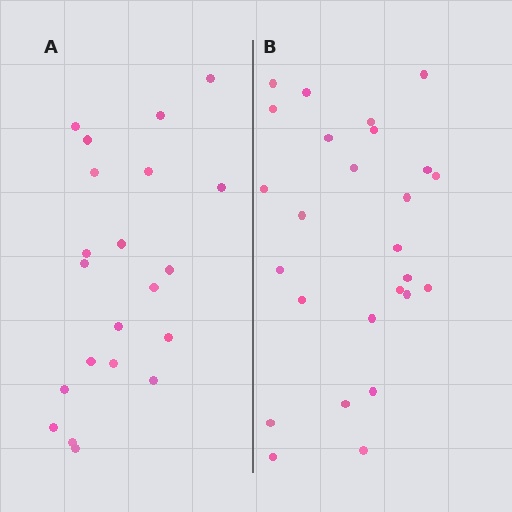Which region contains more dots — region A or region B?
Region B (the right region) has more dots.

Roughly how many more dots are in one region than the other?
Region B has about 5 more dots than region A.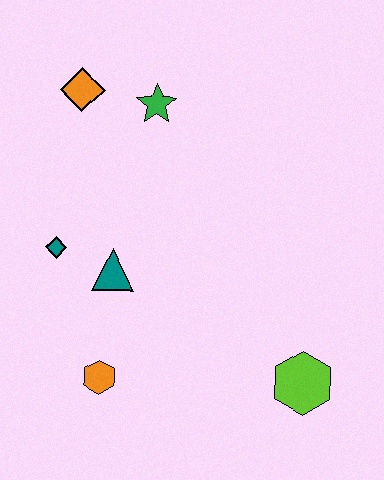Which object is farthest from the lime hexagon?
The orange diamond is farthest from the lime hexagon.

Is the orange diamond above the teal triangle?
Yes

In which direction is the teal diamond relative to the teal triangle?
The teal diamond is to the left of the teal triangle.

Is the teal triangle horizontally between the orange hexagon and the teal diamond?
No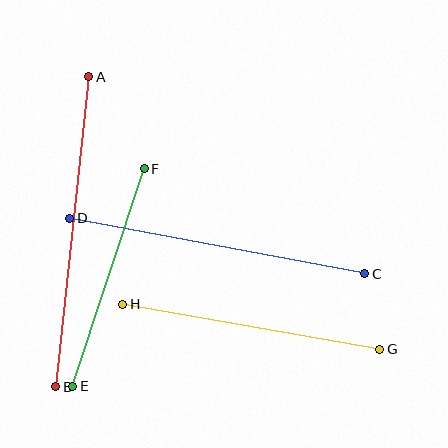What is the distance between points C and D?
The distance is approximately 300 pixels.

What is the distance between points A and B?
The distance is approximately 312 pixels.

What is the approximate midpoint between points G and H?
The midpoint is at approximately (251, 327) pixels.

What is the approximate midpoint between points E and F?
The midpoint is at approximately (109, 278) pixels.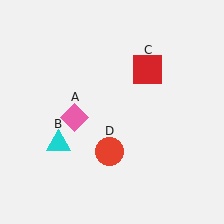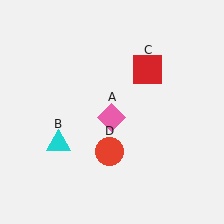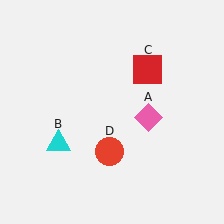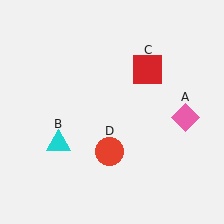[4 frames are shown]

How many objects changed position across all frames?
1 object changed position: pink diamond (object A).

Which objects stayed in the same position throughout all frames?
Cyan triangle (object B) and red square (object C) and red circle (object D) remained stationary.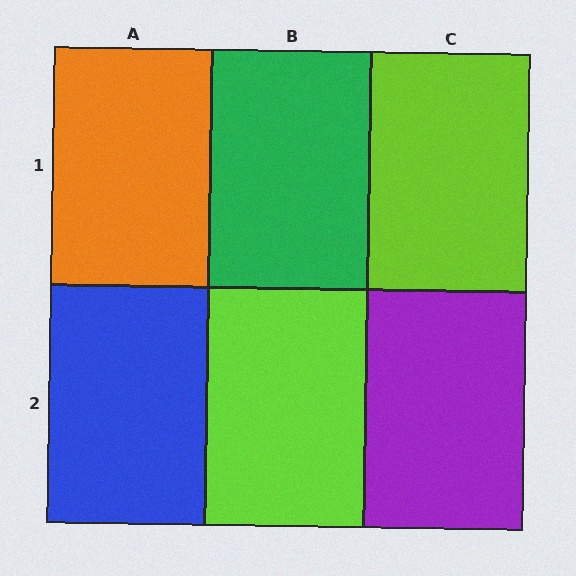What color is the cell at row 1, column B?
Green.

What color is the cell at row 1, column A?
Orange.